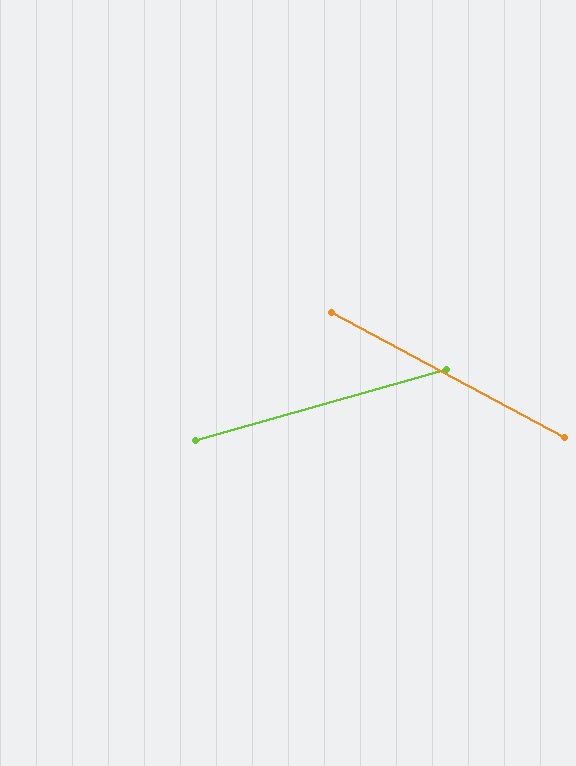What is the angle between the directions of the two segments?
Approximately 44 degrees.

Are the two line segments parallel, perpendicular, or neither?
Neither parallel nor perpendicular — they differ by about 44°.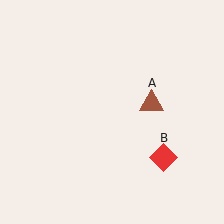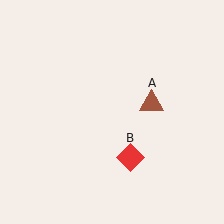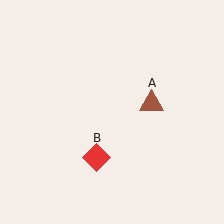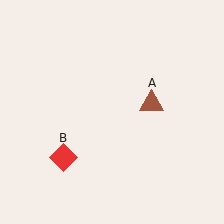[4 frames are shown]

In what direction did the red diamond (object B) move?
The red diamond (object B) moved left.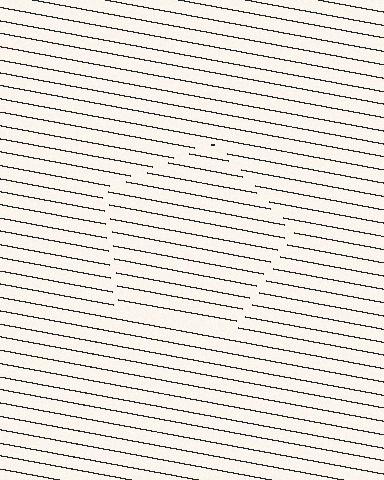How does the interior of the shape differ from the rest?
The interior of the shape contains the same grating, shifted by half a period — the contour is defined by the phase discontinuity where line-ends from the inner and outer gratings abut.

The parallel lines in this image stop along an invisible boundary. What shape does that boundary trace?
An illusory pentagon. The interior of the shape contains the same grating, shifted by half a period — the contour is defined by the phase discontinuity where line-ends from the inner and outer gratings abut.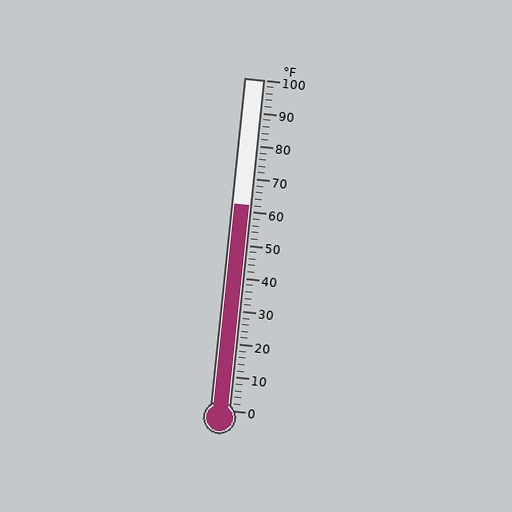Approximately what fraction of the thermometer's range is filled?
The thermometer is filled to approximately 60% of its range.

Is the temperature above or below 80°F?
The temperature is below 80°F.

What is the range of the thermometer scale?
The thermometer scale ranges from 0°F to 100°F.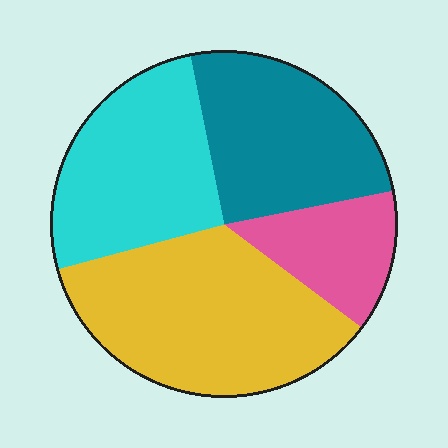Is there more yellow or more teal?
Yellow.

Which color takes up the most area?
Yellow, at roughly 35%.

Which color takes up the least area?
Pink, at roughly 15%.